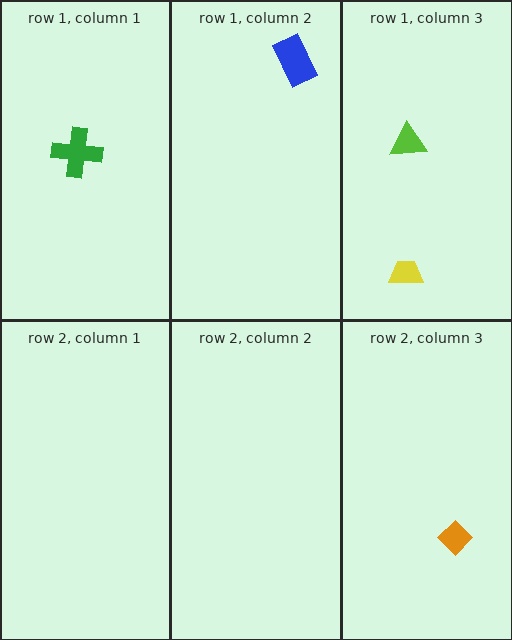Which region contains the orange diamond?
The row 2, column 3 region.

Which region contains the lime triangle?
The row 1, column 3 region.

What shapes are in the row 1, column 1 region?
The green cross.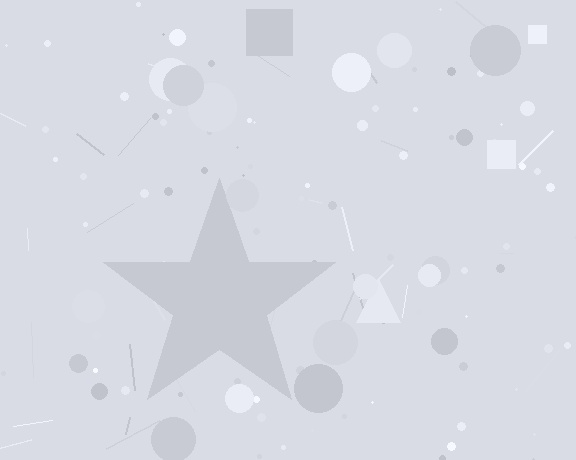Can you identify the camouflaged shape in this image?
The camouflaged shape is a star.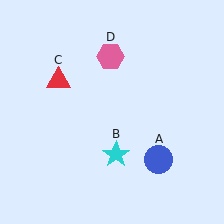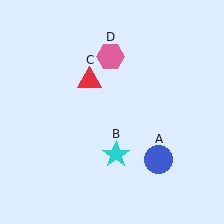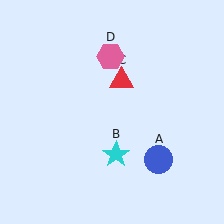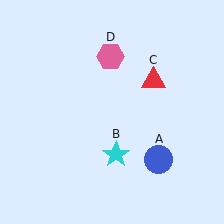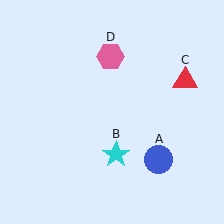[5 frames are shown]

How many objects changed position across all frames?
1 object changed position: red triangle (object C).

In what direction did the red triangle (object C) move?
The red triangle (object C) moved right.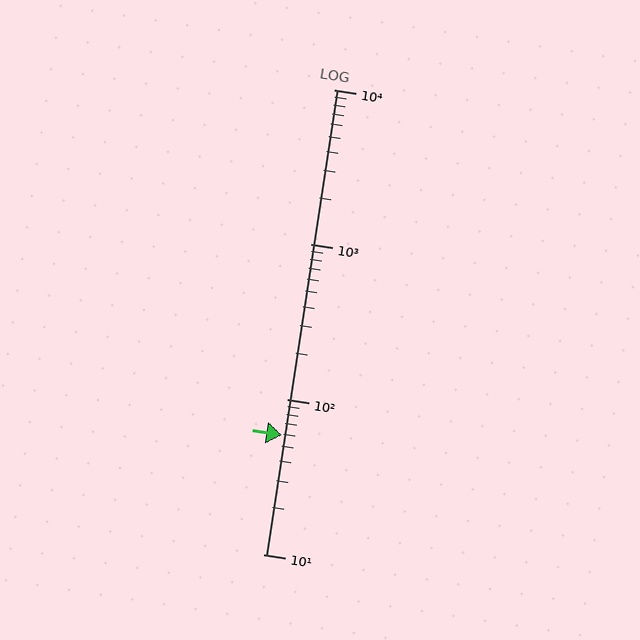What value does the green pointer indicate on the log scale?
The pointer indicates approximately 59.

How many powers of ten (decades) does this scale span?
The scale spans 3 decades, from 10 to 10000.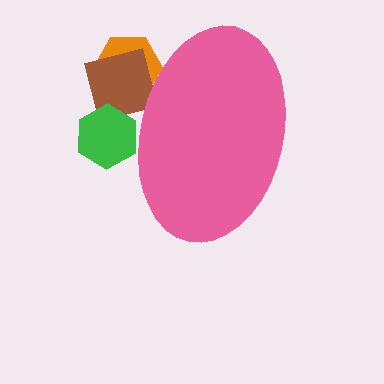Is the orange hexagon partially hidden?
Yes, the orange hexagon is partially hidden behind the pink ellipse.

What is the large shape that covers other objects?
A pink ellipse.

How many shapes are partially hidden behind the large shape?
3 shapes are partially hidden.